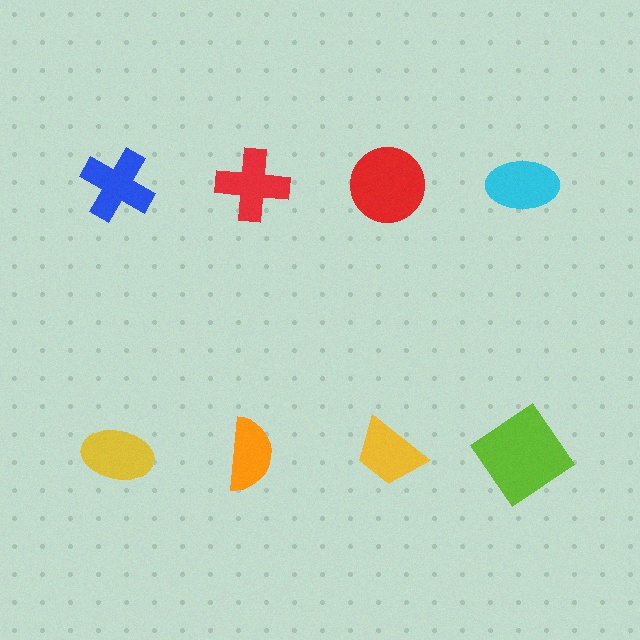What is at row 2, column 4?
A lime diamond.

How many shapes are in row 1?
4 shapes.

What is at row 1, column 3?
A red circle.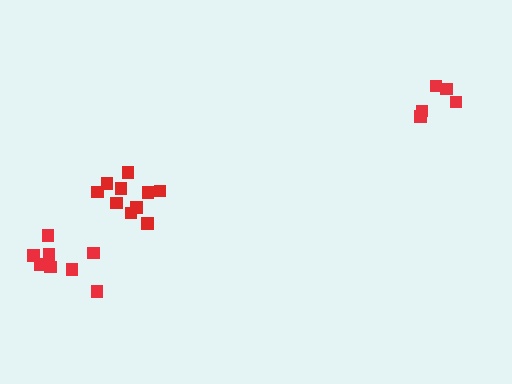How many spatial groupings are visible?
There are 3 spatial groupings.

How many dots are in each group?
Group 1: 5 dots, Group 2: 8 dots, Group 3: 10 dots (23 total).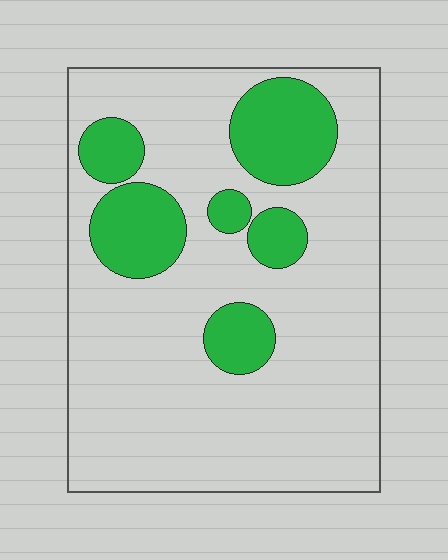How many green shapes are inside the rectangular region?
6.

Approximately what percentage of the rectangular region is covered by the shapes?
Approximately 20%.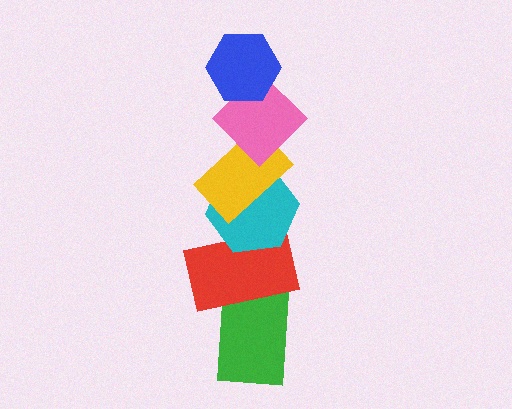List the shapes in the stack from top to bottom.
From top to bottom: the blue hexagon, the pink diamond, the yellow rectangle, the cyan hexagon, the red rectangle, the green rectangle.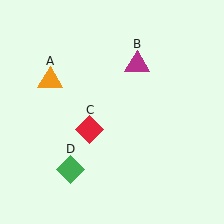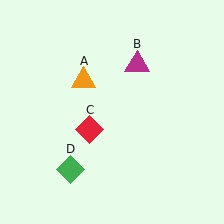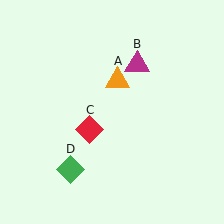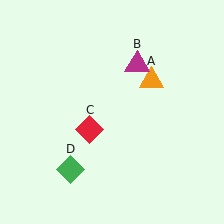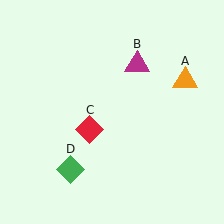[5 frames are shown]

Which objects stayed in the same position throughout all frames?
Magenta triangle (object B) and red diamond (object C) and green diamond (object D) remained stationary.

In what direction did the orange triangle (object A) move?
The orange triangle (object A) moved right.